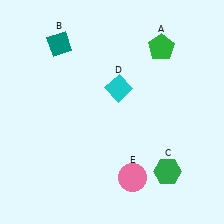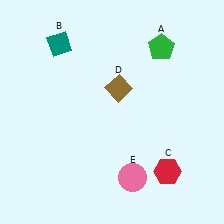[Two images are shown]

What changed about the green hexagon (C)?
In Image 1, C is green. In Image 2, it changed to red.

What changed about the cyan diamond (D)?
In Image 1, D is cyan. In Image 2, it changed to brown.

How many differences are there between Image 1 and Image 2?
There are 2 differences between the two images.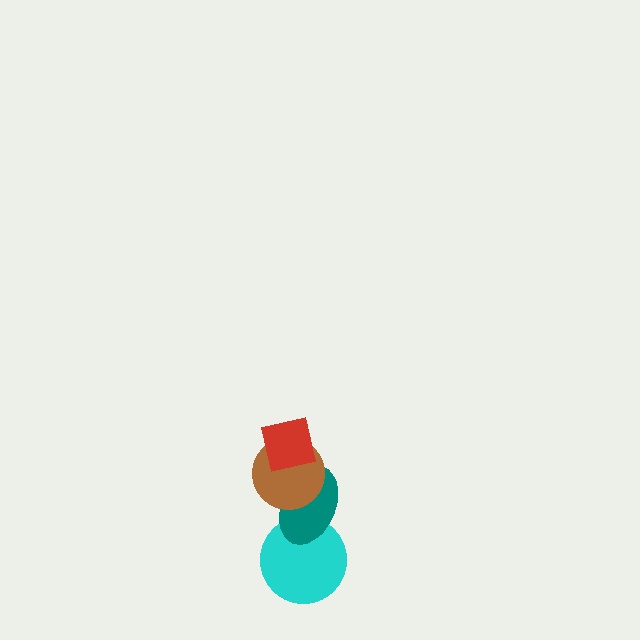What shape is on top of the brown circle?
The red square is on top of the brown circle.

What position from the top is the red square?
The red square is 1st from the top.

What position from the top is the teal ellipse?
The teal ellipse is 3rd from the top.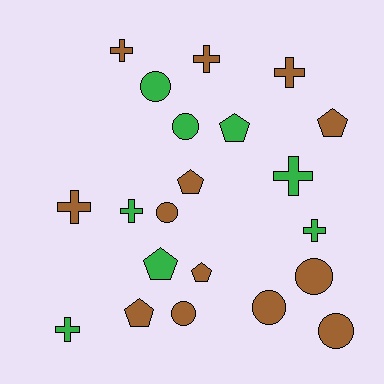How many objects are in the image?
There are 21 objects.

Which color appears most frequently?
Brown, with 13 objects.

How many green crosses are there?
There are 4 green crosses.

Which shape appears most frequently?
Cross, with 8 objects.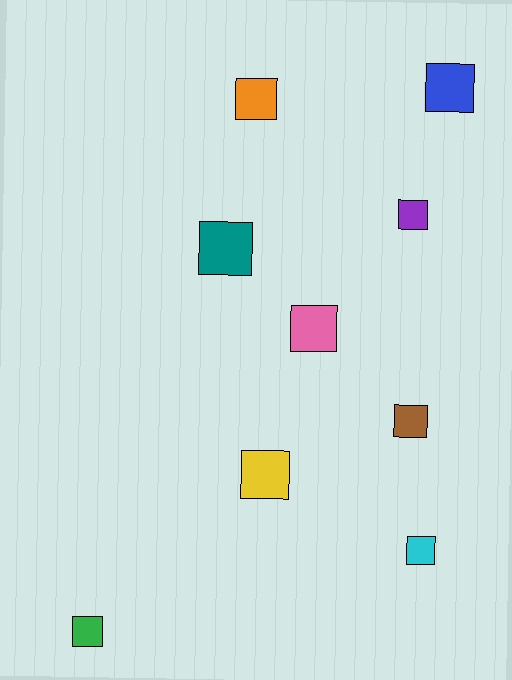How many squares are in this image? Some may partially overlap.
There are 9 squares.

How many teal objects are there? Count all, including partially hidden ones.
There is 1 teal object.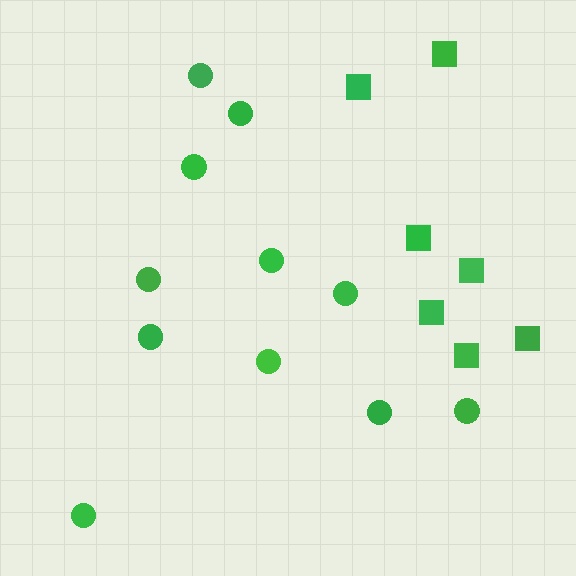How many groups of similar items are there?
There are 2 groups: one group of circles (11) and one group of squares (7).